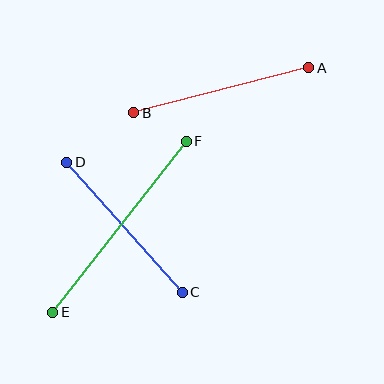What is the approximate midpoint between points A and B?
The midpoint is at approximately (221, 90) pixels.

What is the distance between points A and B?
The distance is approximately 181 pixels.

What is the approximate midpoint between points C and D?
The midpoint is at approximately (125, 227) pixels.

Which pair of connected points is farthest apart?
Points E and F are farthest apart.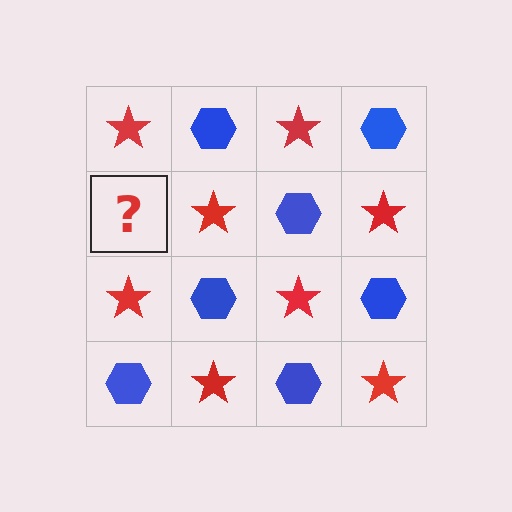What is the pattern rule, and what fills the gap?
The rule is that it alternates red star and blue hexagon in a checkerboard pattern. The gap should be filled with a blue hexagon.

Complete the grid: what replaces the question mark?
The question mark should be replaced with a blue hexagon.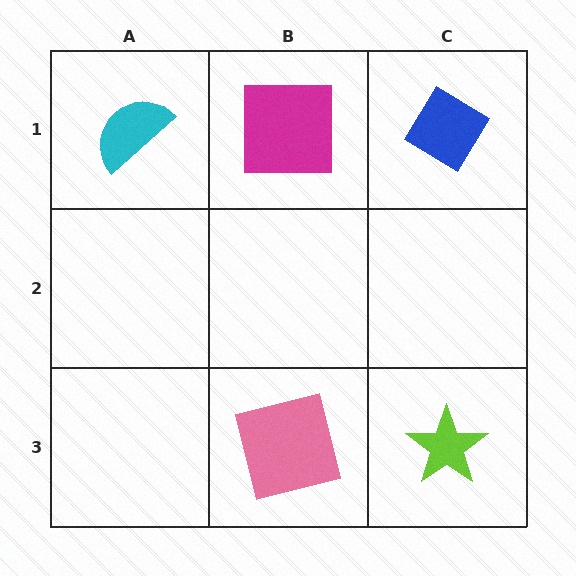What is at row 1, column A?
A cyan semicircle.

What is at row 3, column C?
A lime star.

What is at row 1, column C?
A blue diamond.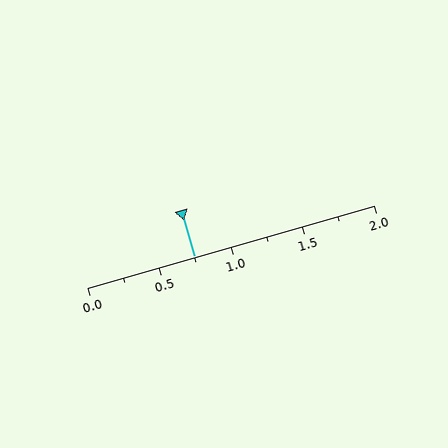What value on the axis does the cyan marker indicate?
The marker indicates approximately 0.75.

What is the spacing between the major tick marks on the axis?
The major ticks are spaced 0.5 apart.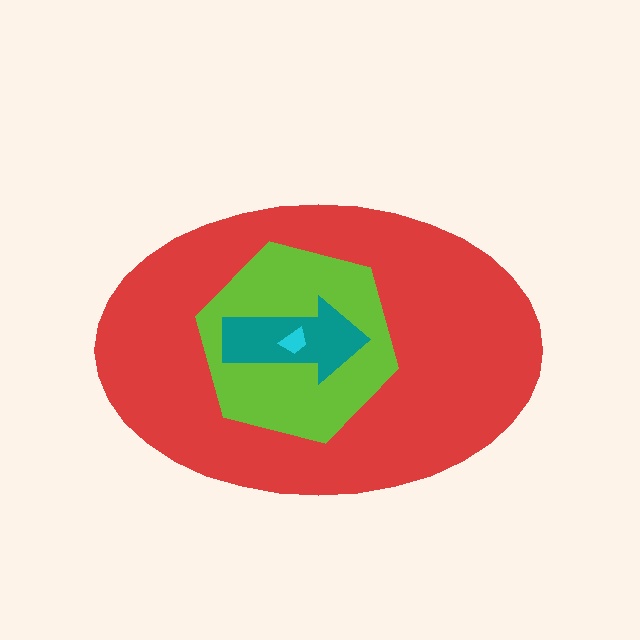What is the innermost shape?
The cyan trapezoid.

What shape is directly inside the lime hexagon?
The teal arrow.